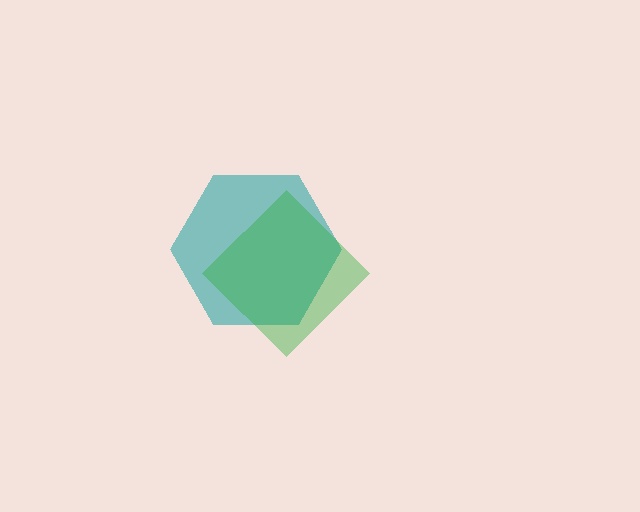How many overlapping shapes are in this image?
There are 2 overlapping shapes in the image.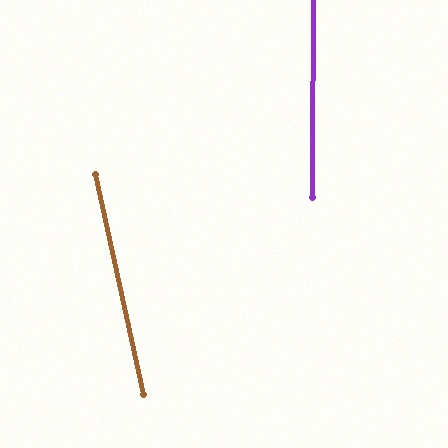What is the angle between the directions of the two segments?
Approximately 13 degrees.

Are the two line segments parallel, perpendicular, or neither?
Neither parallel nor perpendicular — they differ by about 13°.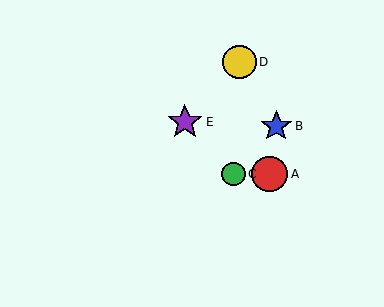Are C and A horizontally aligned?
Yes, both are at y≈174.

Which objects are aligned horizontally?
Objects A, C are aligned horizontally.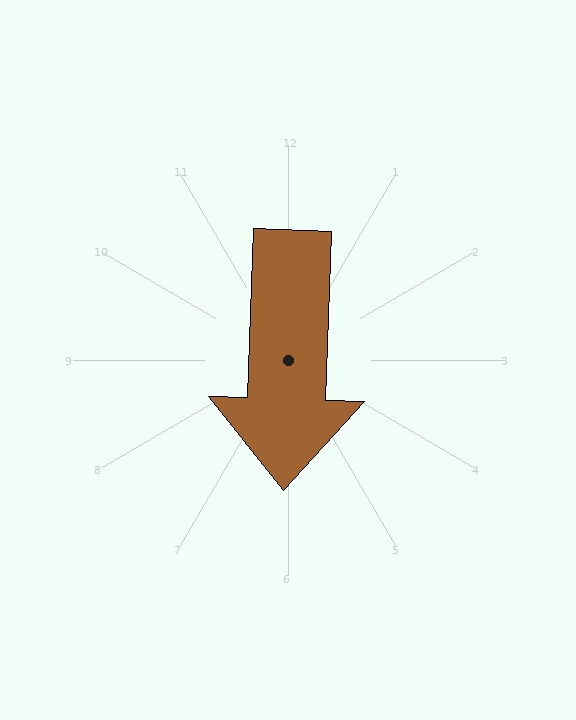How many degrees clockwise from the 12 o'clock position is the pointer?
Approximately 182 degrees.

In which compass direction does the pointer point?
South.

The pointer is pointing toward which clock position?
Roughly 6 o'clock.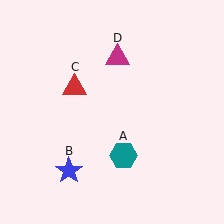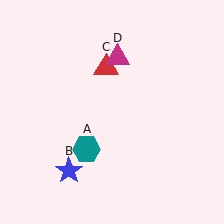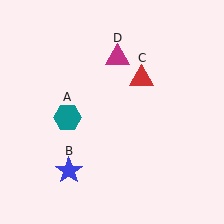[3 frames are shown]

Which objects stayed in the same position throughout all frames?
Blue star (object B) and magenta triangle (object D) remained stationary.